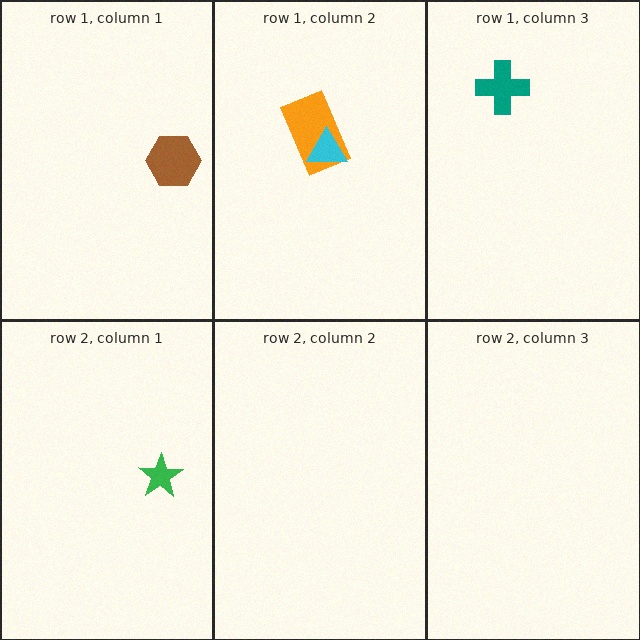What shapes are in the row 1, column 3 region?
The teal cross.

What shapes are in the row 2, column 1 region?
The green star.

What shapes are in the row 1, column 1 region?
The brown hexagon.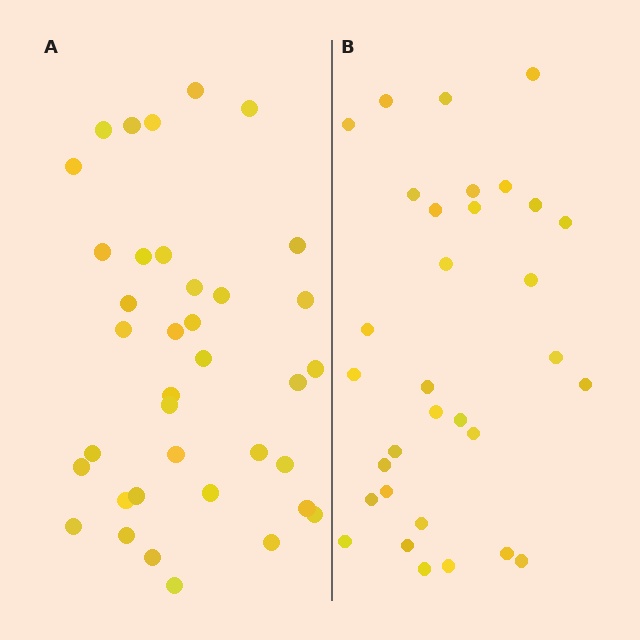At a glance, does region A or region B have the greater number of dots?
Region A (the left region) has more dots.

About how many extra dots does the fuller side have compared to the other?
Region A has about 5 more dots than region B.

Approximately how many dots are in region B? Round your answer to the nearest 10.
About 30 dots. (The exact count is 32, which rounds to 30.)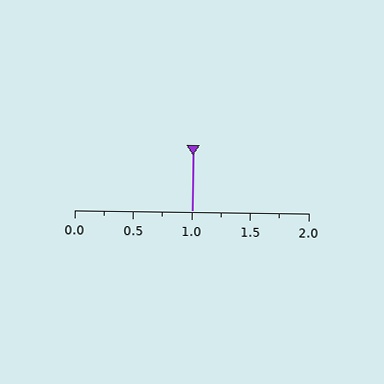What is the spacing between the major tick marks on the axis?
The major ticks are spaced 0.5 apart.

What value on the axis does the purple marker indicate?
The marker indicates approximately 1.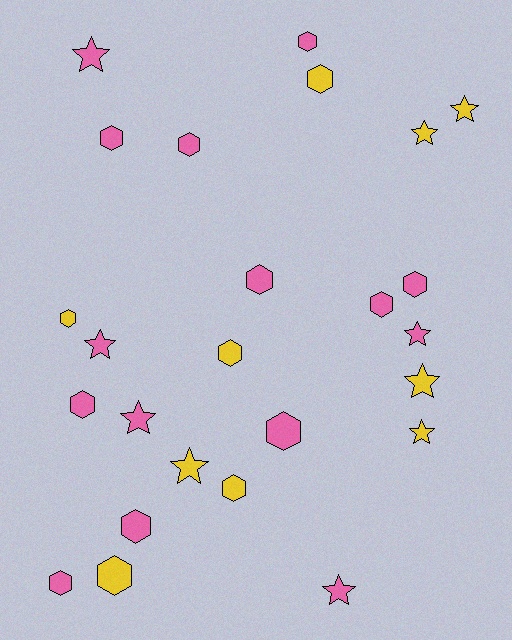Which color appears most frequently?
Pink, with 15 objects.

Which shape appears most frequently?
Hexagon, with 15 objects.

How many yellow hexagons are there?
There are 5 yellow hexagons.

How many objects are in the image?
There are 25 objects.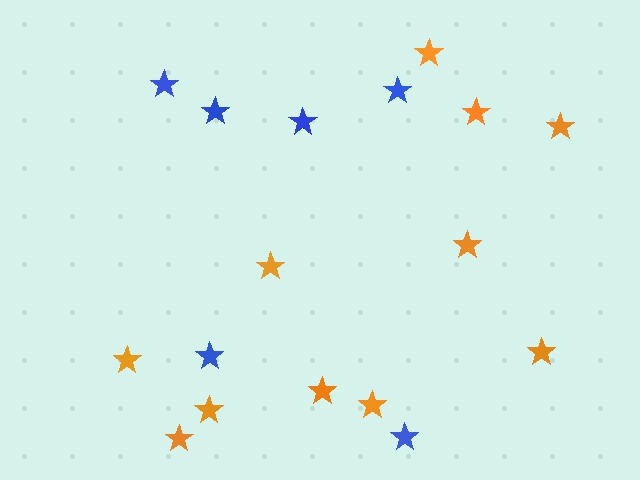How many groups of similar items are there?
There are 2 groups: one group of blue stars (6) and one group of orange stars (11).